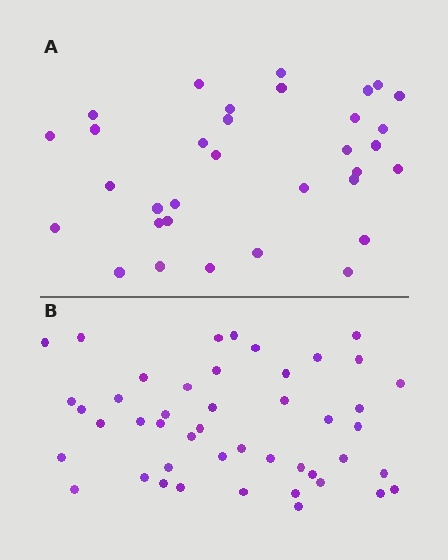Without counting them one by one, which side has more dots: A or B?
Region B (the bottom region) has more dots.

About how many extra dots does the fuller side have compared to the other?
Region B has approximately 15 more dots than region A.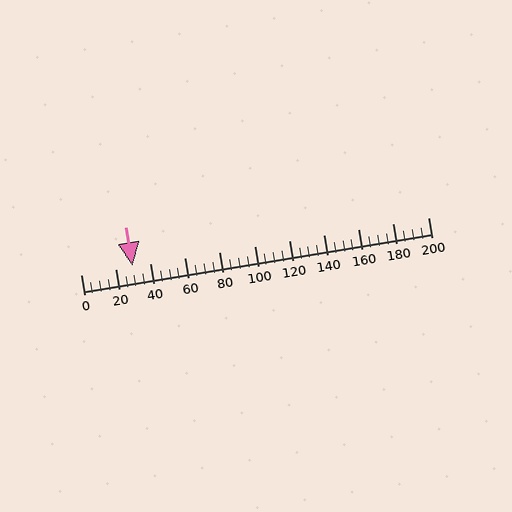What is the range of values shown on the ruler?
The ruler shows values from 0 to 200.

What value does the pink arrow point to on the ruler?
The pink arrow points to approximately 30.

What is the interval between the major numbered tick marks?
The major tick marks are spaced 20 units apart.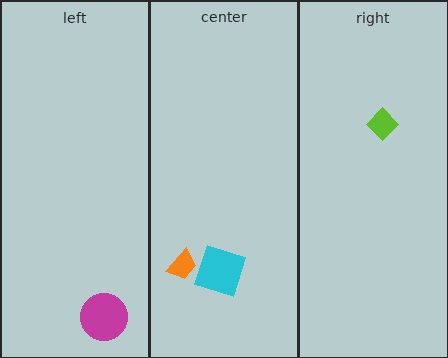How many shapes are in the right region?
1.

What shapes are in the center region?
The orange trapezoid, the cyan square.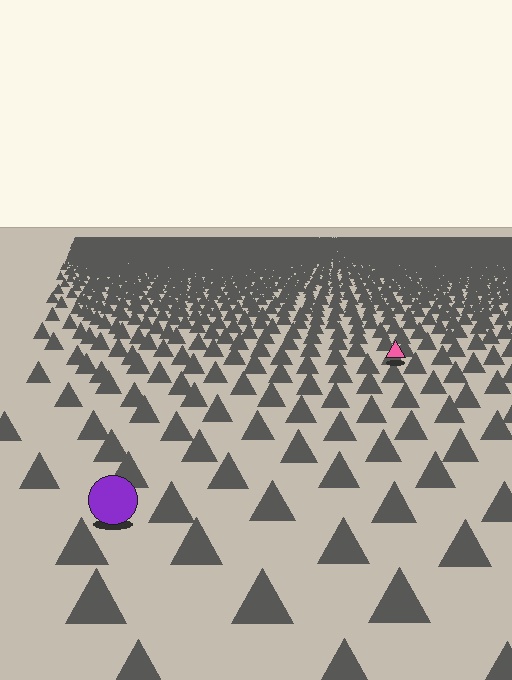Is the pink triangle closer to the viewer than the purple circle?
No. The purple circle is closer — you can tell from the texture gradient: the ground texture is coarser near it.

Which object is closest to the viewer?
The purple circle is closest. The texture marks near it are larger and more spread out.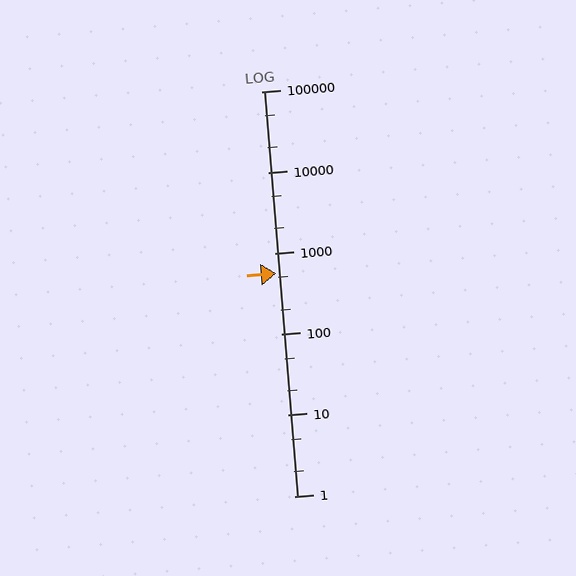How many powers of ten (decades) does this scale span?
The scale spans 5 decades, from 1 to 100000.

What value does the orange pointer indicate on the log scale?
The pointer indicates approximately 560.